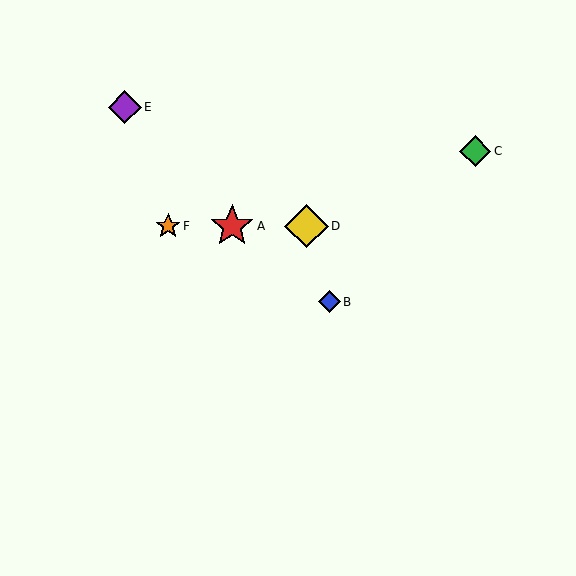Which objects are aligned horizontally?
Objects A, D, F are aligned horizontally.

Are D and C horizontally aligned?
No, D is at y≈226 and C is at y≈151.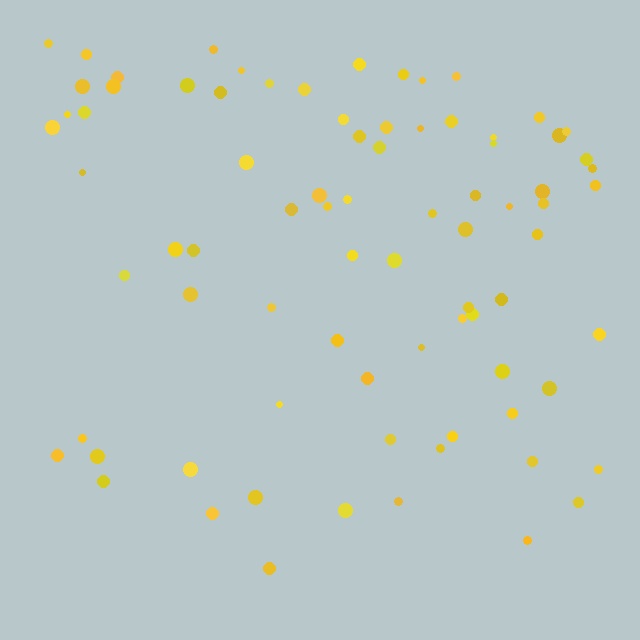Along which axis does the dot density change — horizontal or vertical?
Vertical.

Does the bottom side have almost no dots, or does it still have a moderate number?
Still a moderate number, just noticeably fewer than the top.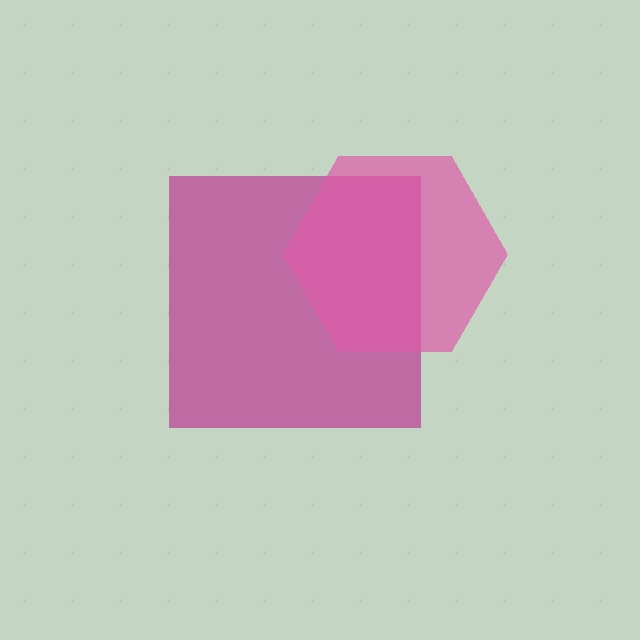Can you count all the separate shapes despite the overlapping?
Yes, there are 2 separate shapes.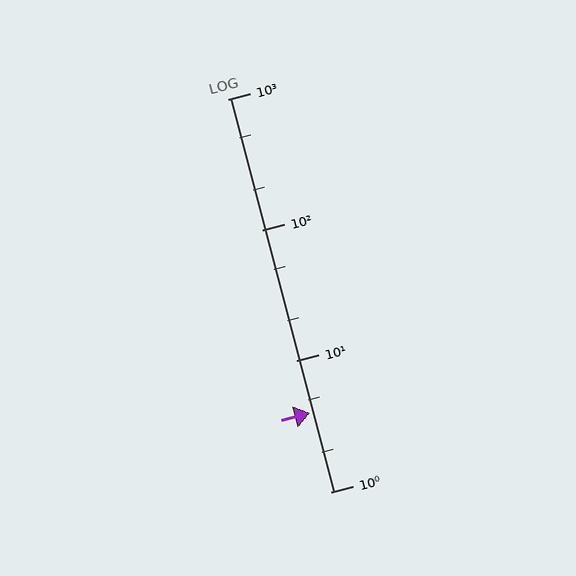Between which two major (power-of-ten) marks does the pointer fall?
The pointer is between 1 and 10.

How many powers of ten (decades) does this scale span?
The scale spans 3 decades, from 1 to 1000.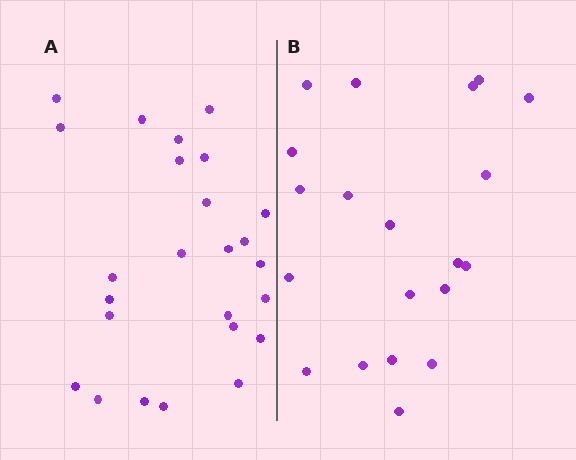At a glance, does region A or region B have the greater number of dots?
Region A (the left region) has more dots.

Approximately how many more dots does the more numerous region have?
Region A has about 5 more dots than region B.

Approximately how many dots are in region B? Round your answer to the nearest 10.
About 20 dots.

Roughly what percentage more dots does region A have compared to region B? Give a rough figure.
About 25% more.